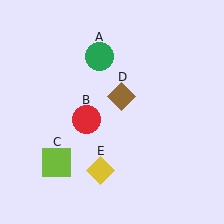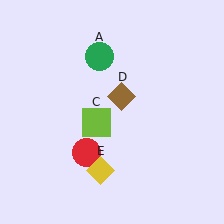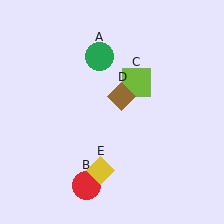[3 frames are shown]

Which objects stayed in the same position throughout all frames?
Green circle (object A) and brown diamond (object D) and yellow diamond (object E) remained stationary.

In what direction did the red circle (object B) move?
The red circle (object B) moved down.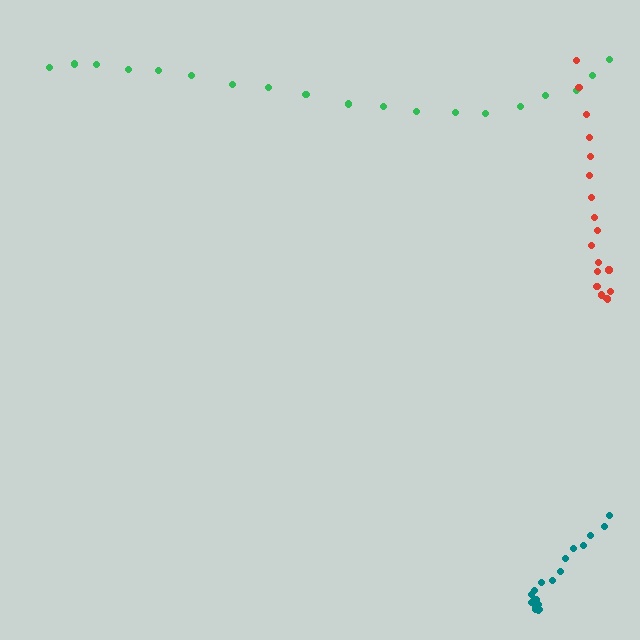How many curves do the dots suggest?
There are 3 distinct paths.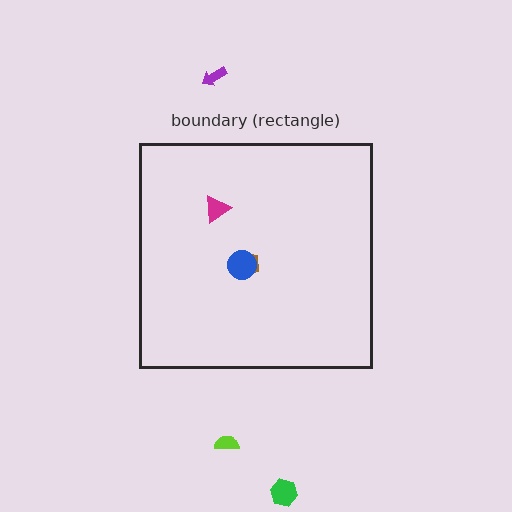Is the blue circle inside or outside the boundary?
Inside.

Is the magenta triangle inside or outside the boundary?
Inside.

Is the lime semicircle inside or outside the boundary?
Outside.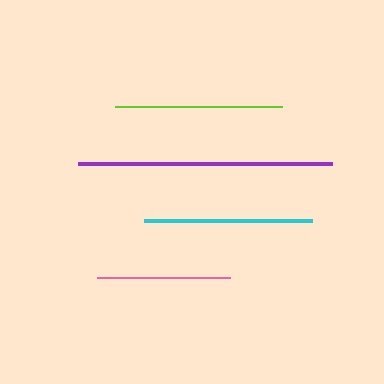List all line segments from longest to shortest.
From longest to shortest: purple, cyan, lime, pink.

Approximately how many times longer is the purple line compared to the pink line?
The purple line is approximately 1.9 times the length of the pink line.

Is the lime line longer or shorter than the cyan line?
The cyan line is longer than the lime line.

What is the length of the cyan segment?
The cyan segment is approximately 167 pixels long.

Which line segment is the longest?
The purple line is the longest at approximately 253 pixels.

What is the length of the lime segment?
The lime segment is approximately 167 pixels long.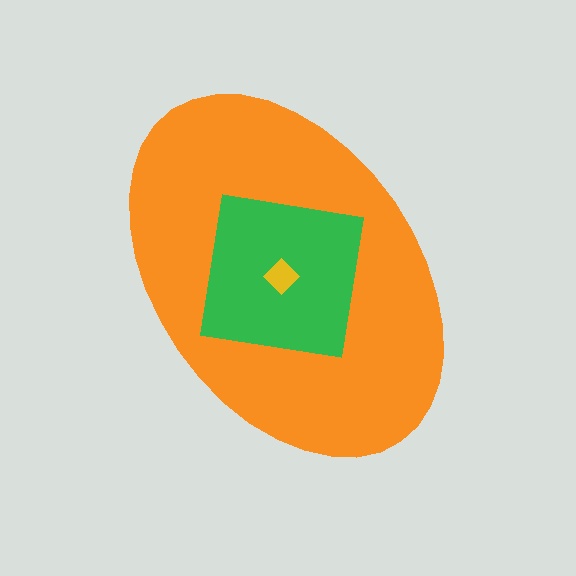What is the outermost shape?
The orange ellipse.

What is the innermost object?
The yellow diamond.